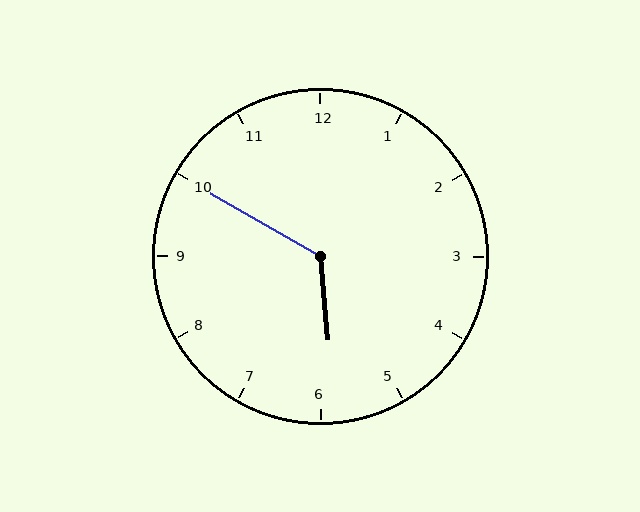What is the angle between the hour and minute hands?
Approximately 125 degrees.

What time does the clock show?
5:50.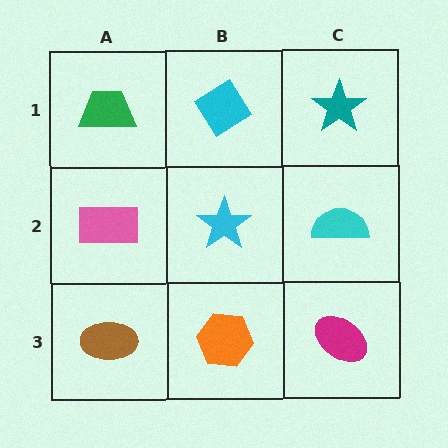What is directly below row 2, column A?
A brown ellipse.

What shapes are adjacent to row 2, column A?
A green trapezoid (row 1, column A), a brown ellipse (row 3, column A), a cyan star (row 2, column B).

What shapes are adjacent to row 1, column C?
A cyan semicircle (row 2, column C), a cyan diamond (row 1, column B).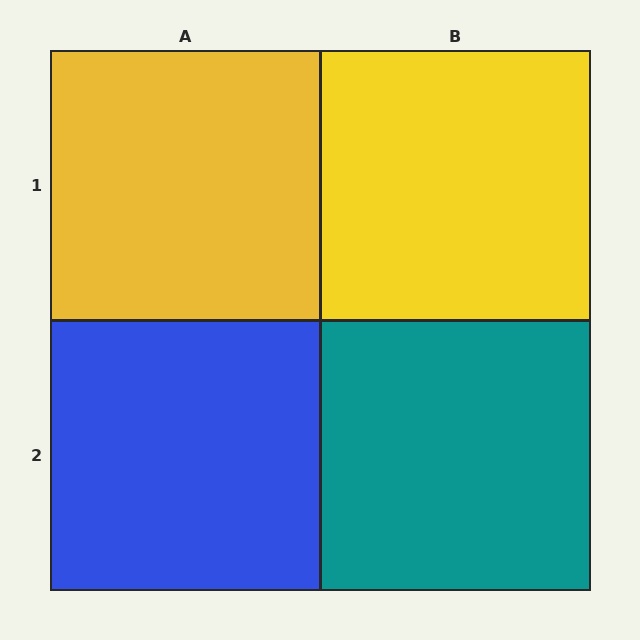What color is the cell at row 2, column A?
Blue.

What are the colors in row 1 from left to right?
Yellow, yellow.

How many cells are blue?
1 cell is blue.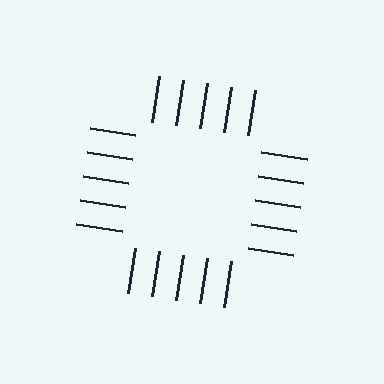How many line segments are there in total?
20 — 5 along each of the 4 edges.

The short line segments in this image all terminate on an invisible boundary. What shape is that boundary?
An illusory square — the line segments terminate on its edges but no continuous stroke is drawn.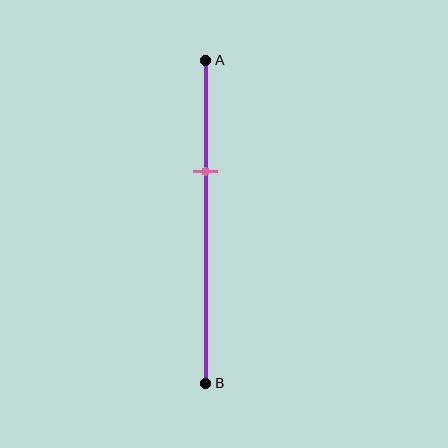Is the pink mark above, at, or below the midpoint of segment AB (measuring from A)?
The pink mark is above the midpoint of segment AB.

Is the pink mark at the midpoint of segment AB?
No, the mark is at about 35% from A, not at the 50% midpoint.